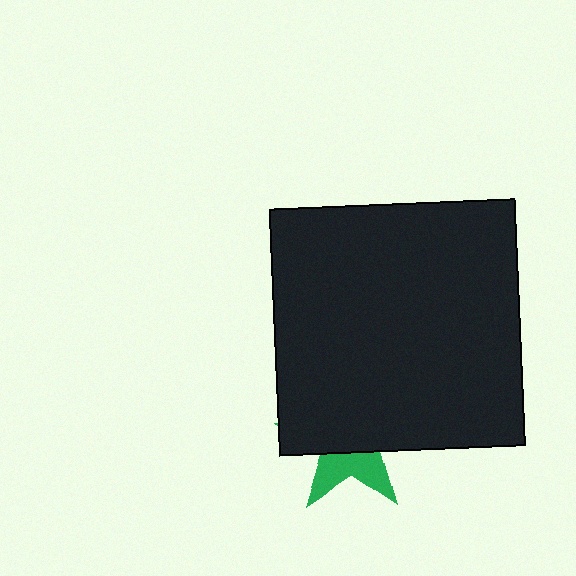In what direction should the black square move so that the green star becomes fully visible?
The black square should move up. That is the shortest direction to clear the overlap and leave the green star fully visible.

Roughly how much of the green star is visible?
A small part of it is visible (roughly 37%).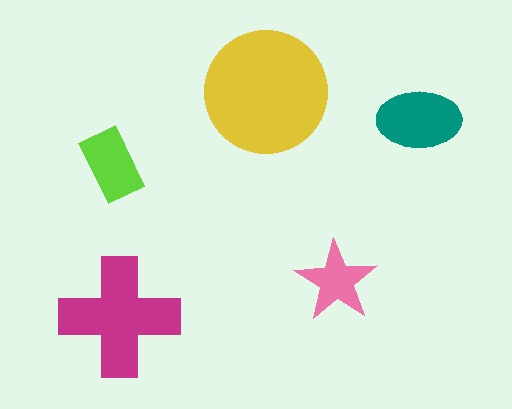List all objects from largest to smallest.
The yellow circle, the magenta cross, the teal ellipse, the lime rectangle, the pink star.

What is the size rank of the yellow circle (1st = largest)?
1st.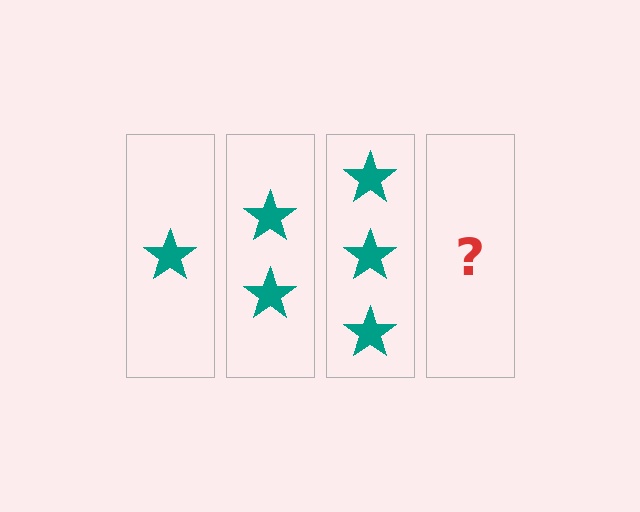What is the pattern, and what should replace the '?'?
The pattern is that each step adds one more star. The '?' should be 4 stars.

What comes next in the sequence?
The next element should be 4 stars.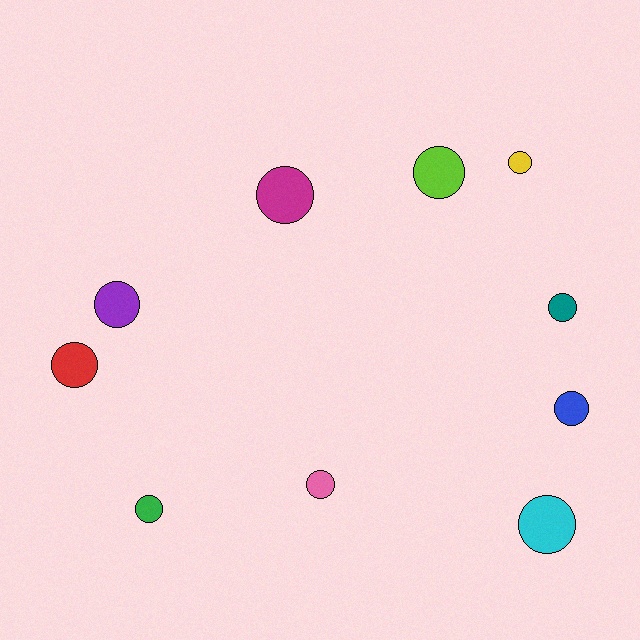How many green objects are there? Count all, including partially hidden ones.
There is 1 green object.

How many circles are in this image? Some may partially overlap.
There are 10 circles.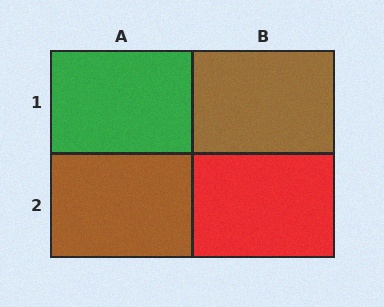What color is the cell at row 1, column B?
Brown.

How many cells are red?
1 cell is red.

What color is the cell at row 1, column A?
Green.